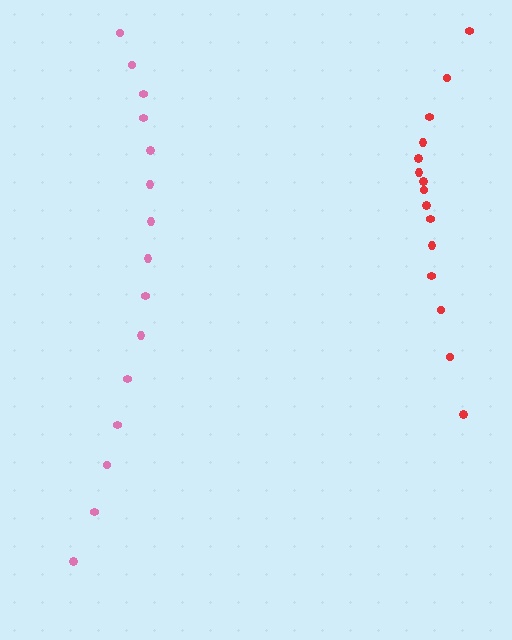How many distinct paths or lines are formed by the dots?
There are 2 distinct paths.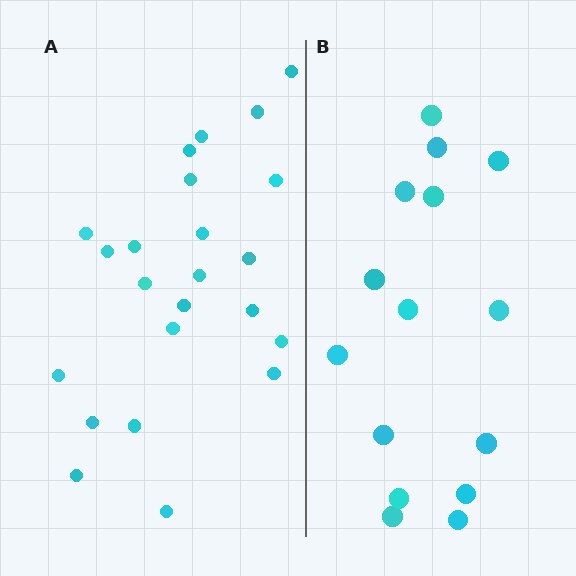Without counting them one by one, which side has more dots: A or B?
Region A (the left region) has more dots.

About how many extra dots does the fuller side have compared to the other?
Region A has roughly 8 or so more dots than region B.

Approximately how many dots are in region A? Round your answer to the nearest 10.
About 20 dots. (The exact count is 23, which rounds to 20.)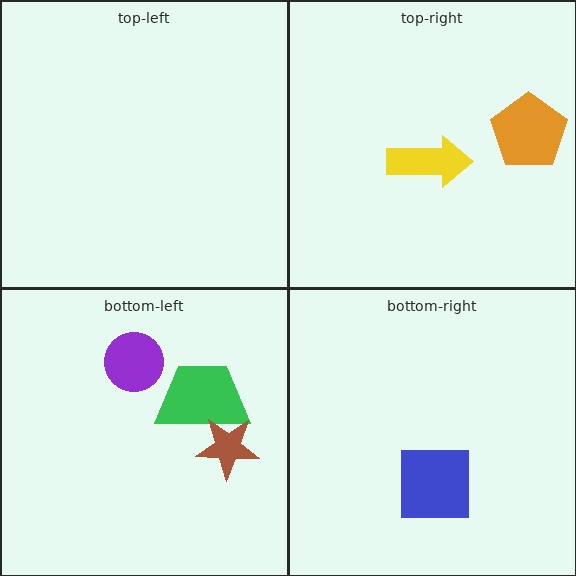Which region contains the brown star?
The bottom-left region.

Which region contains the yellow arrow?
The top-right region.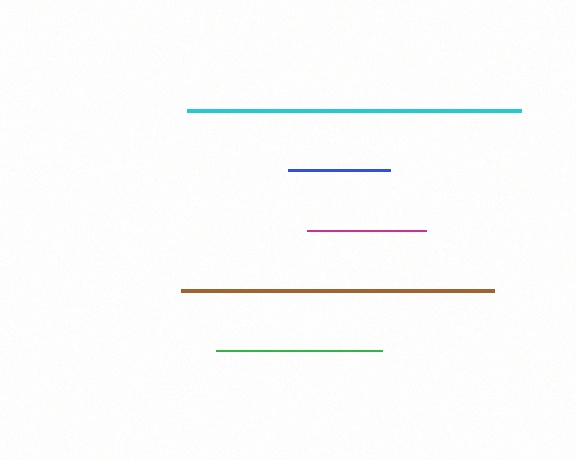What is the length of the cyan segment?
The cyan segment is approximately 334 pixels long.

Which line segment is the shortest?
The blue line is the shortest at approximately 102 pixels.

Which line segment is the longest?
The cyan line is the longest at approximately 334 pixels.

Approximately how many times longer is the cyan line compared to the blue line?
The cyan line is approximately 3.3 times the length of the blue line.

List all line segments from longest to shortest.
From longest to shortest: cyan, brown, green, magenta, blue.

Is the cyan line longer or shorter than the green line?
The cyan line is longer than the green line.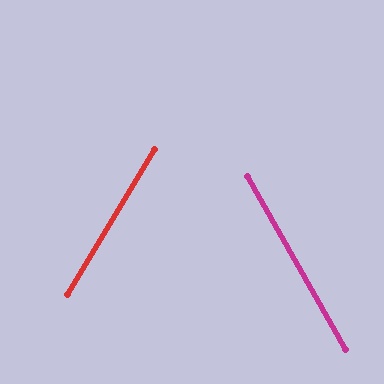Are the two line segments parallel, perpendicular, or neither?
Neither parallel nor perpendicular — they differ by about 60°.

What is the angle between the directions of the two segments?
Approximately 60 degrees.